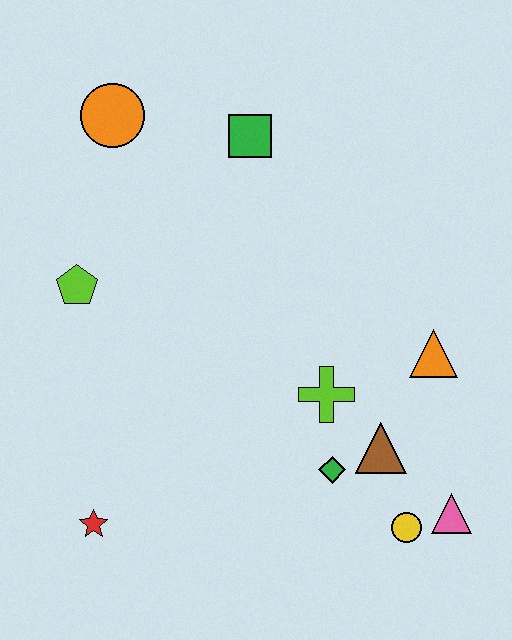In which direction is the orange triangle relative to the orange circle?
The orange triangle is to the right of the orange circle.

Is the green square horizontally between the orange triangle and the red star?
Yes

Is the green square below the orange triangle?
No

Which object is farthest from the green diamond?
The orange circle is farthest from the green diamond.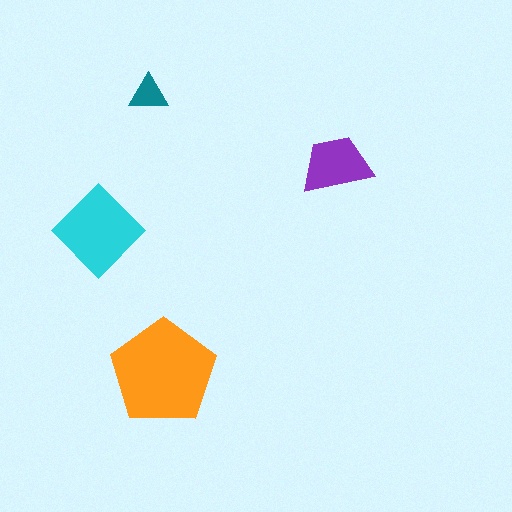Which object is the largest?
The orange pentagon.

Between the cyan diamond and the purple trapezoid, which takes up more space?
The cyan diamond.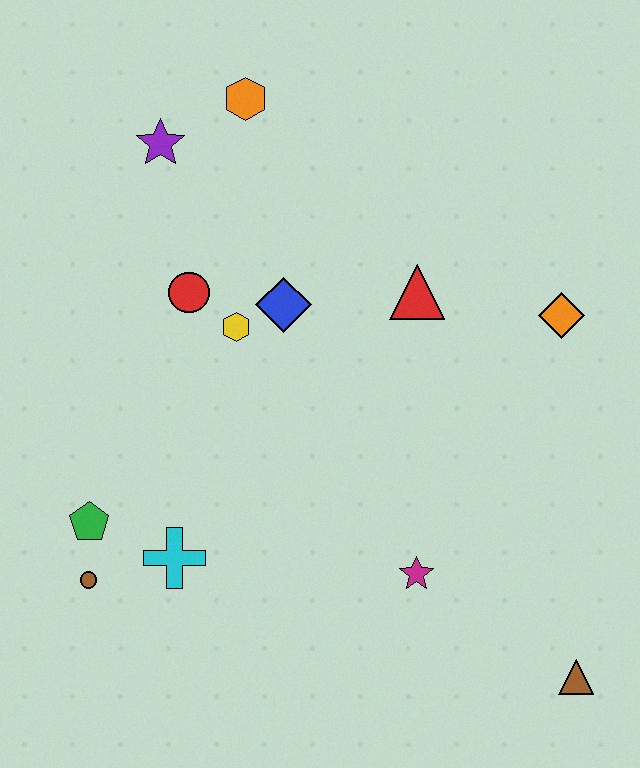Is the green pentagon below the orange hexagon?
Yes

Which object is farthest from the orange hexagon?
The brown triangle is farthest from the orange hexagon.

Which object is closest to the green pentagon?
The brown circle is closest to the green pentagon.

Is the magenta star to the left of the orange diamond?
Yes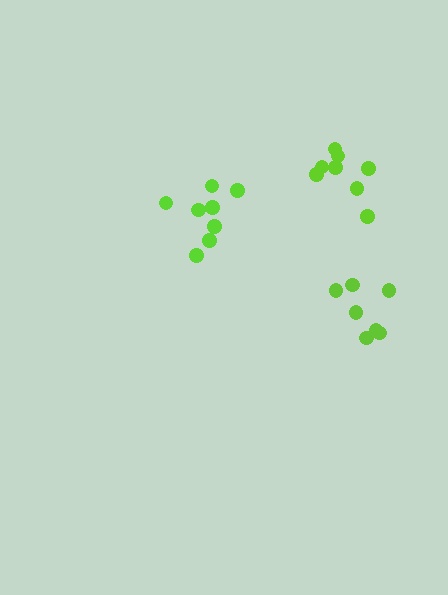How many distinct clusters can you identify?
There are 3 distinct clusters.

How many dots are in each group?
Group 1: 8 dots, Group 2: 7 dots, Group 3: 8 dots (23 total).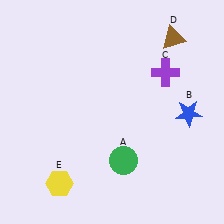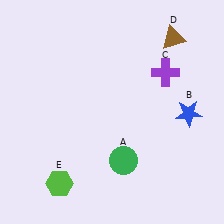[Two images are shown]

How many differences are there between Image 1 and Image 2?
There is 1 difference between the two images.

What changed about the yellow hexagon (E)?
In Image 1, E is yellow. In Image 2, it changed to lime.